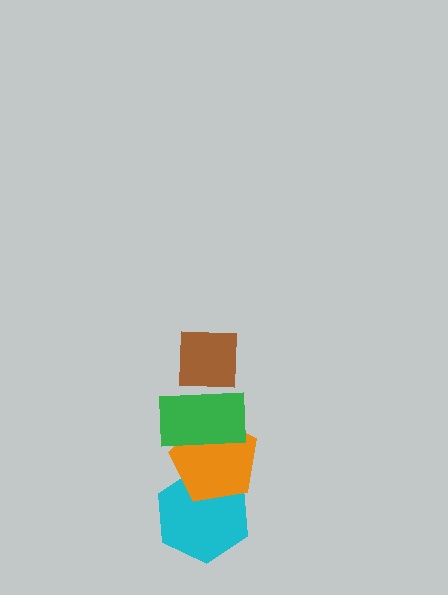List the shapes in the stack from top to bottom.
From top to bottom: the brown square, the green rectangle, the orange pentagon, the cyan hexagon.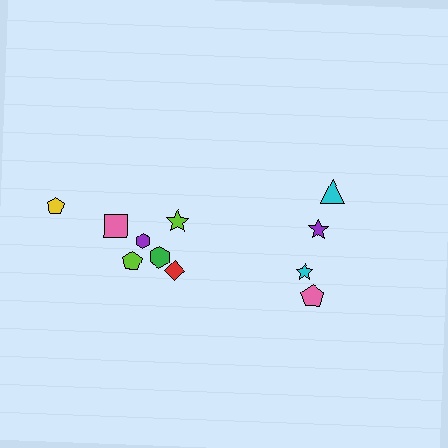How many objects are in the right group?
There are 4 objects.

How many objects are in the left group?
There are 7 objects.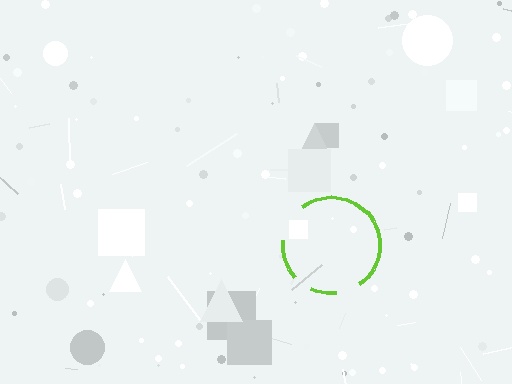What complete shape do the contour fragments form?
The contour fragments form a circle.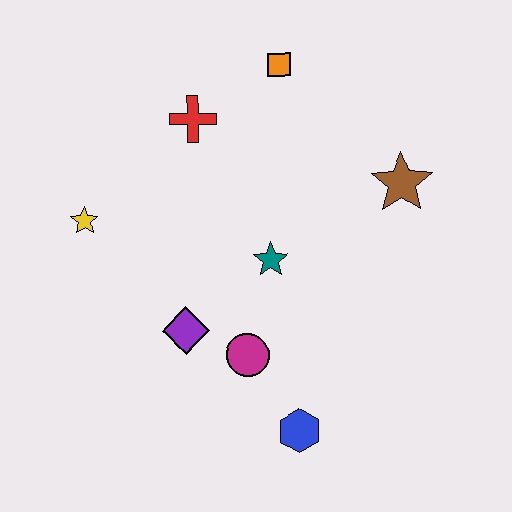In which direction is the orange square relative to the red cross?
The orange square is to the right of the red cross.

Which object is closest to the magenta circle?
The purple diamond is closest to the magenta circle.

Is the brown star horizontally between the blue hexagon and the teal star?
No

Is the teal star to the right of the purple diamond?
Yes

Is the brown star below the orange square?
Yes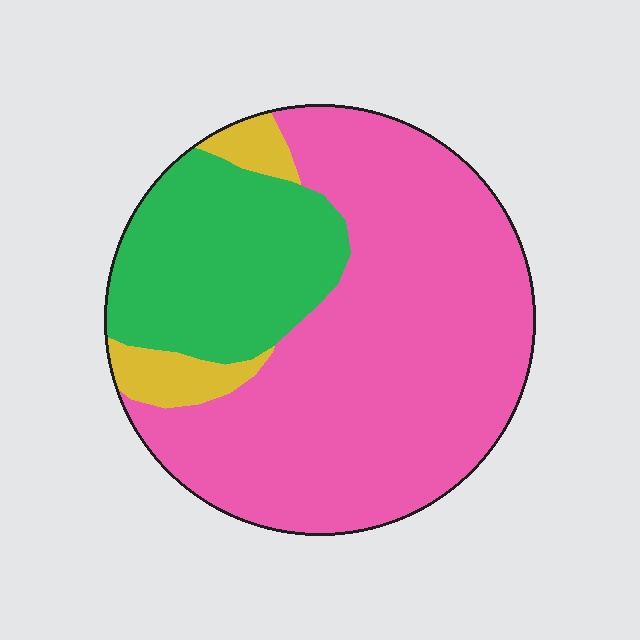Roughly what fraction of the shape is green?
Green takes up between a quarter and a half of the shape.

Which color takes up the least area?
Yellow, at roughly 5%.